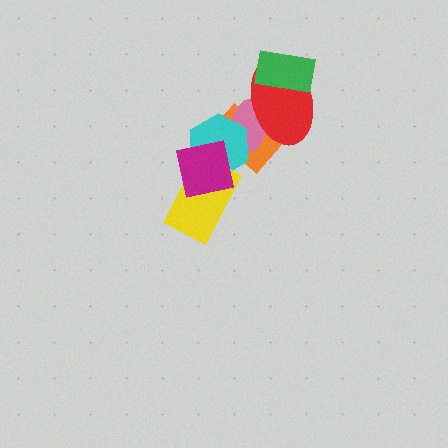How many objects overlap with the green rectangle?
1 object overlaps with the green rectangle.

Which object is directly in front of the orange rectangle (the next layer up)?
The pink ellipse is directly in front of the orange rectangle.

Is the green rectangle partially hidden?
No, no other shape covers it.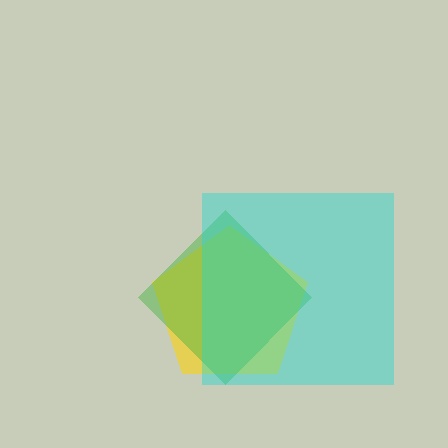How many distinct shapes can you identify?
There are 3 distinct shapes: a yellow pentagon, a green diamond, a cyan square.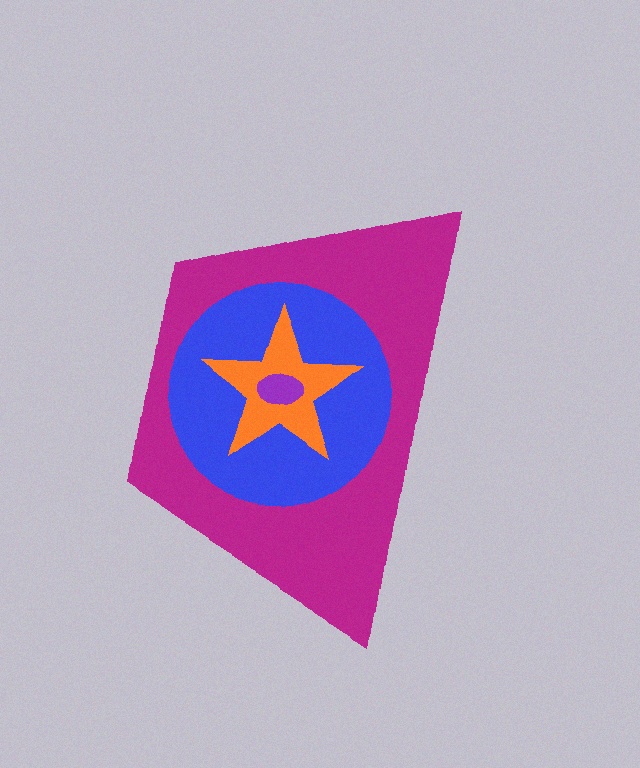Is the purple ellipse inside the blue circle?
Yes.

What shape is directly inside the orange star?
The purple ellipse.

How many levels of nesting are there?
4.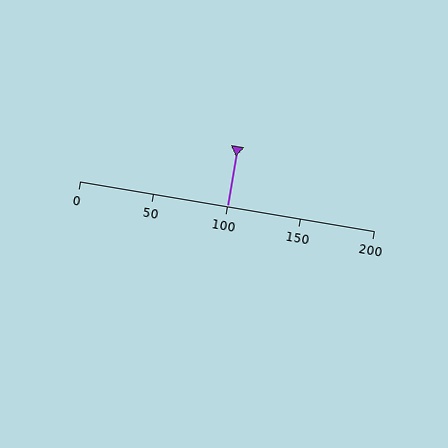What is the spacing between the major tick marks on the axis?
The major ticks are spaced 50 apart.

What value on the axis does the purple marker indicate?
The marker indicates approximately 100.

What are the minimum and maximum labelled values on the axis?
The axis runs from 0 to 200.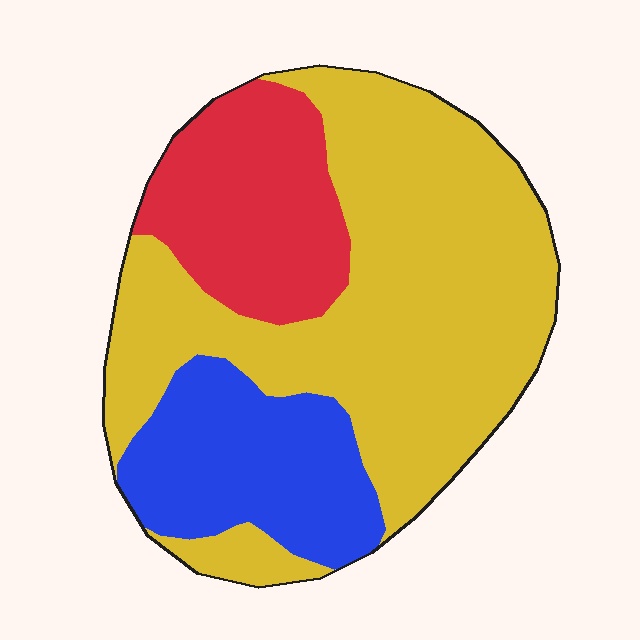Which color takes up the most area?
Yellow, at roughly 60%.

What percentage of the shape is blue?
Blue takes up less than a quarter of the shape.